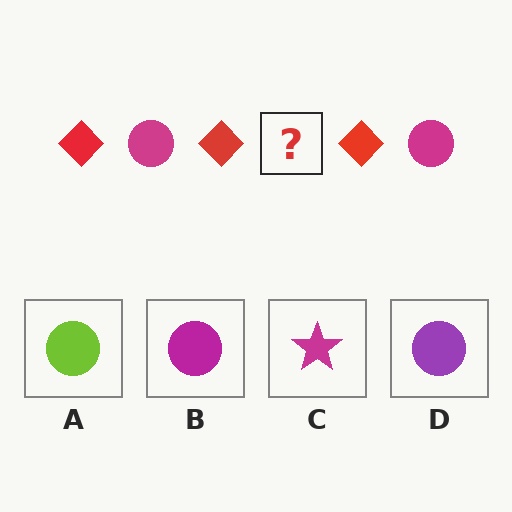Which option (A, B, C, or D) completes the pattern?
B.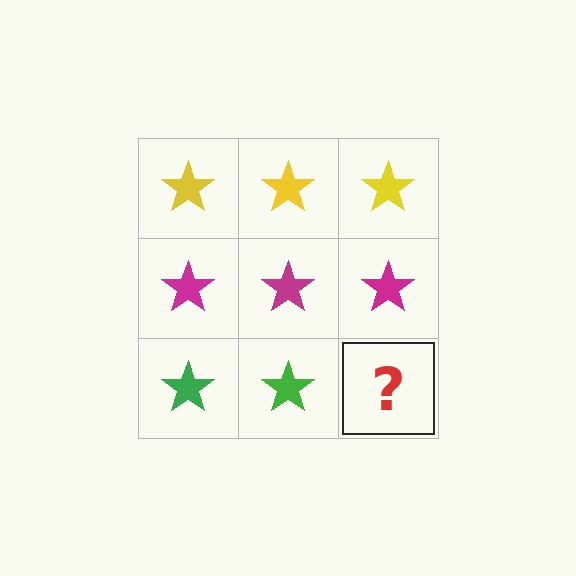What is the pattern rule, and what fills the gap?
The rule is that each row has a consistent color. The gap should be filled with a green star.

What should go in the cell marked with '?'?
The missing cell should contain a green star.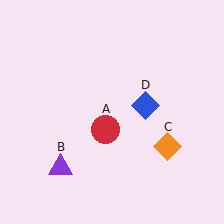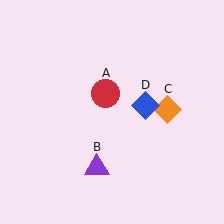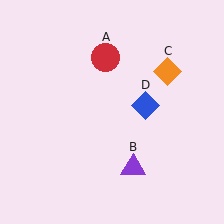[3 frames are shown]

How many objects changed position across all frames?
3 objects changed position: red circle (object A), purple triangle (object B), orange diamond (object C).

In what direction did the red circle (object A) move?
The red circle (object A) moved up.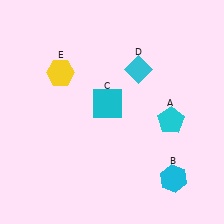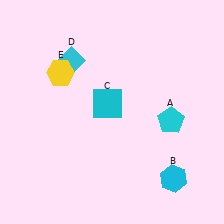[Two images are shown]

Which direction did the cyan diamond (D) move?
The cyan diamond (D) moved left.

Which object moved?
The cyan diamond (D) moved left.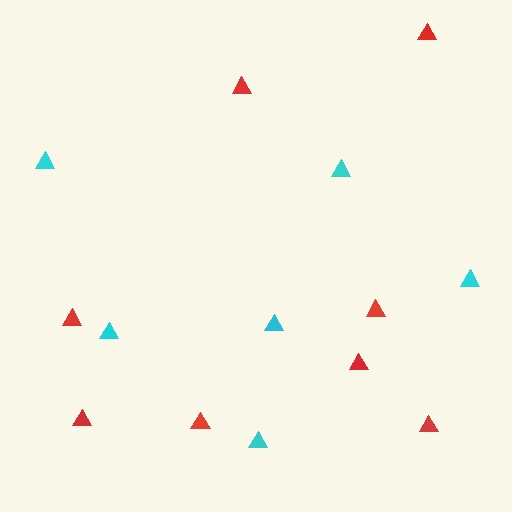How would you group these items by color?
There are 2 groups: one group of red triangles (8) and one group of cyan triangles (6).